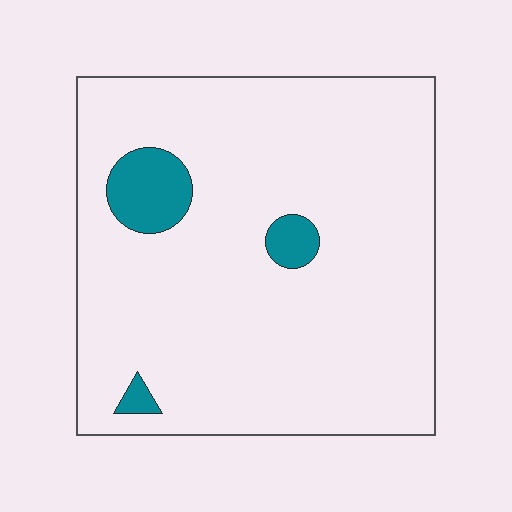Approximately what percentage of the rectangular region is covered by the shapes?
Approximately 5%.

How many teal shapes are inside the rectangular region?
3.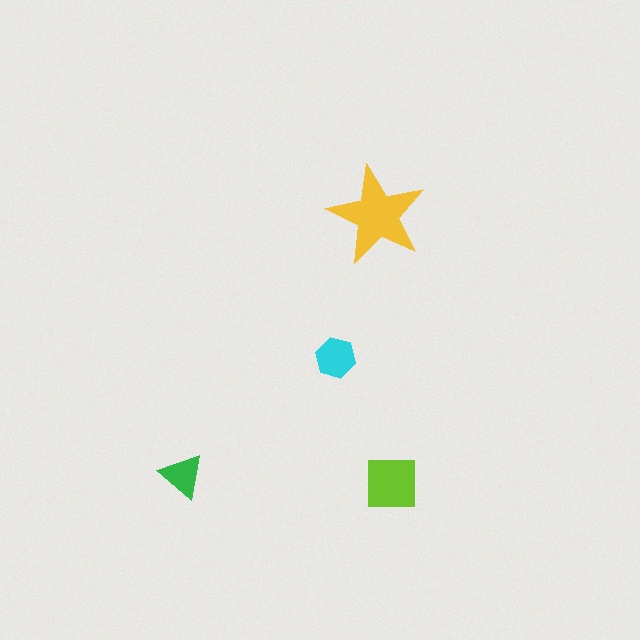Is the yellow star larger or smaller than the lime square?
Larger.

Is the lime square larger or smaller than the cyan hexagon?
Larger.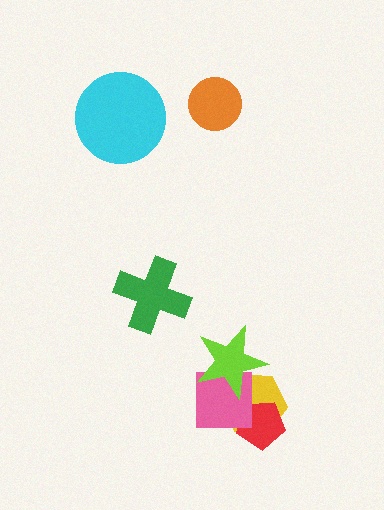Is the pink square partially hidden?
Yes, it is partially covered by another shape.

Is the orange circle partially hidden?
No, no other shape covers it.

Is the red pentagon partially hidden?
Yes, it is partially covered by another shape.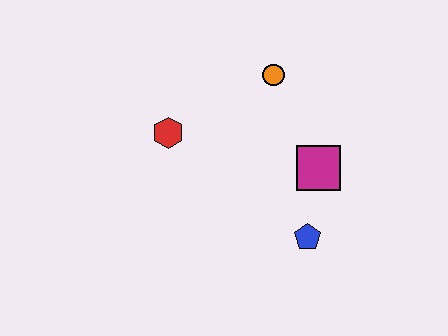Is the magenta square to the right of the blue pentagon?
Yes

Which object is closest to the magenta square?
The blue pentagon is closest to the magenta square.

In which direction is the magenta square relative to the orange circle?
The magenta square is below the orange circle.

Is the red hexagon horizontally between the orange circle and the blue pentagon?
No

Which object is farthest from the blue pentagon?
The red hexagon is farthest from the blue pentagon.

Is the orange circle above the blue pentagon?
Yes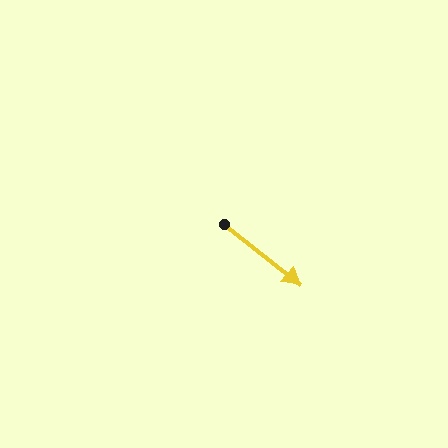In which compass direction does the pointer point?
Southeast.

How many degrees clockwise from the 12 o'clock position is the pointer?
Approximately 128 degrees.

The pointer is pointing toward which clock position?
Roughly 4 o'clock.